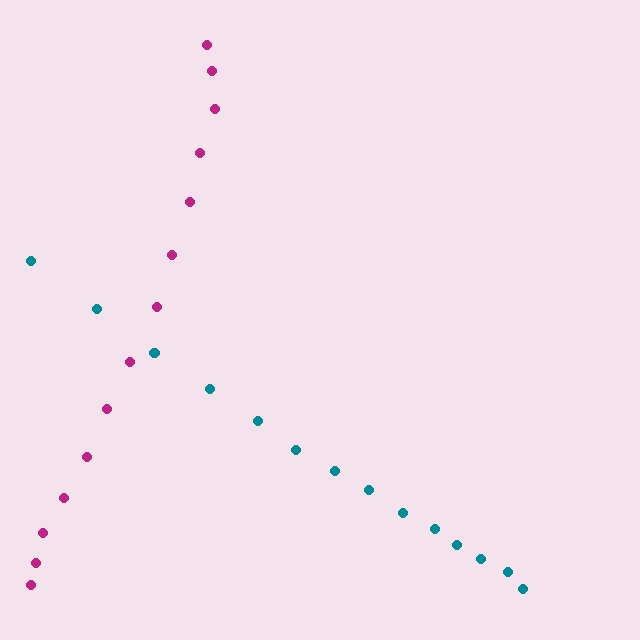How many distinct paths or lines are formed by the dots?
There are 2 distinct paths.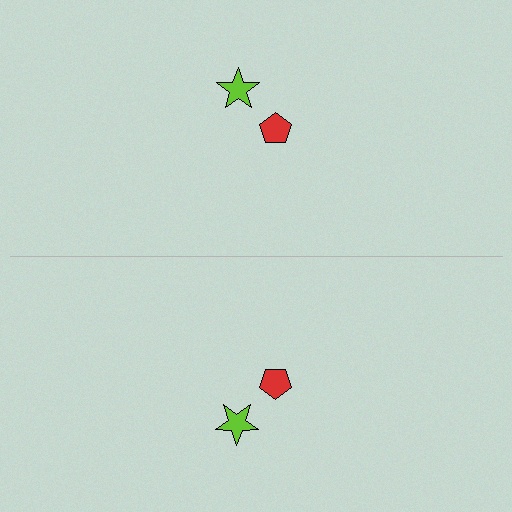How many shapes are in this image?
There are 4 shapes in this image.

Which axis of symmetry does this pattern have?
The pattern has a horizontal axis of symmetry running through the center of the image.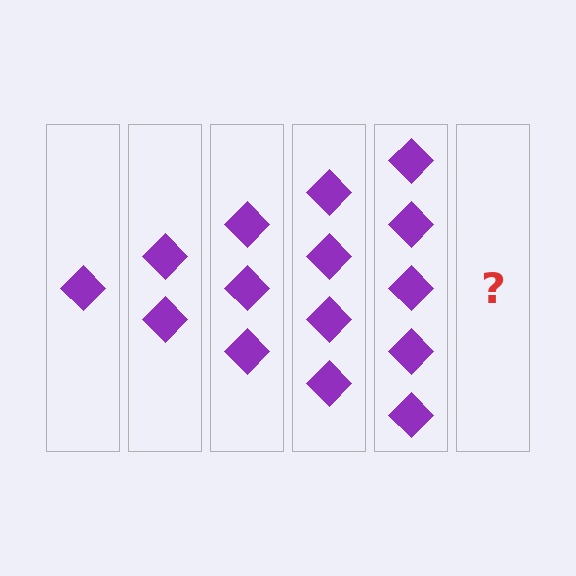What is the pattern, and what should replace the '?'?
The pattern is that each step adds one more diamond. The '?' should be 6 diamonds.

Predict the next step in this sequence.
The next step is 6 diamonds.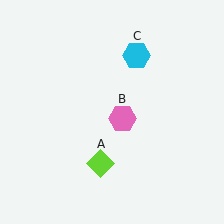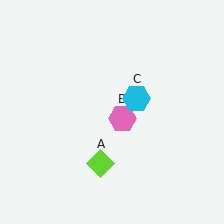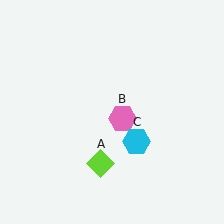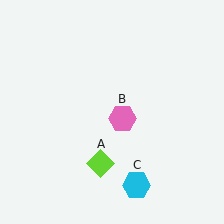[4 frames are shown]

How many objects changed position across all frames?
1 object changed position: cyan hexagon (object C).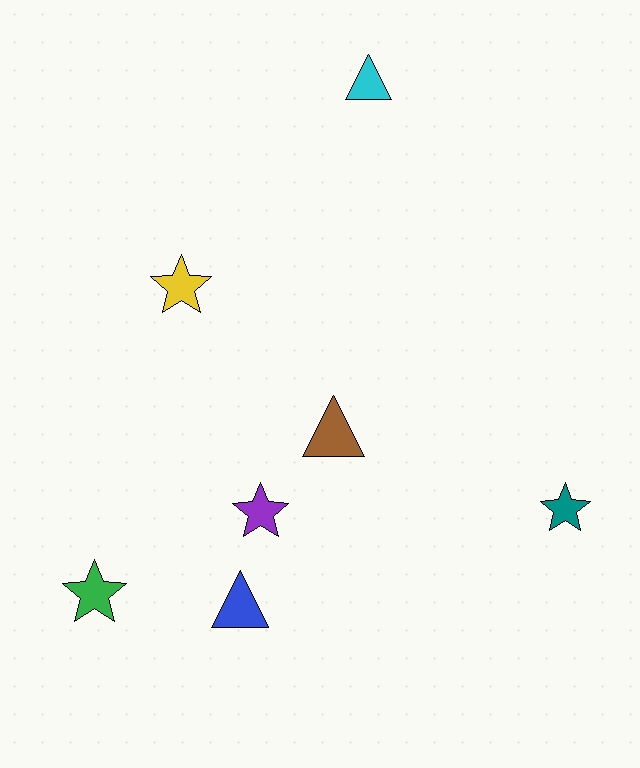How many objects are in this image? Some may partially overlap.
There are 7 objects.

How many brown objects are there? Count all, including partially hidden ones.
There is 1 brown object.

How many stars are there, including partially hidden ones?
There are 4 stars.